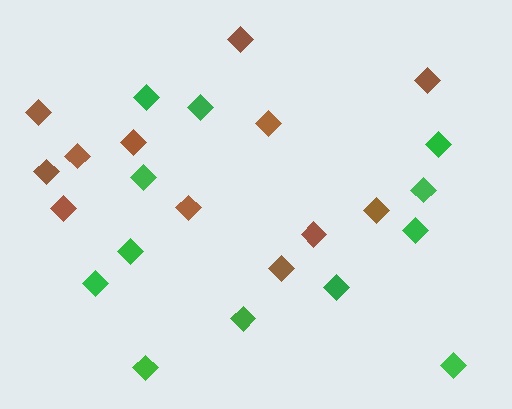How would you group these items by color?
There are 2 groups: one group of green diamonds (12) and one group of brown diamonds (12).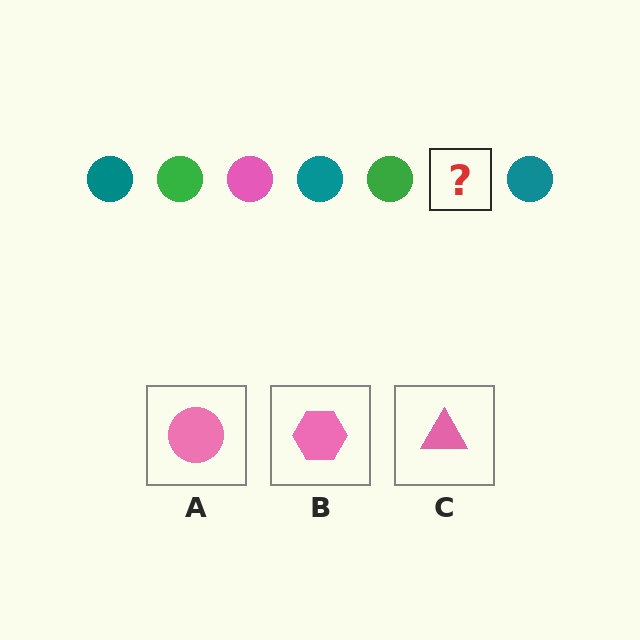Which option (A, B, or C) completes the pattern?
A.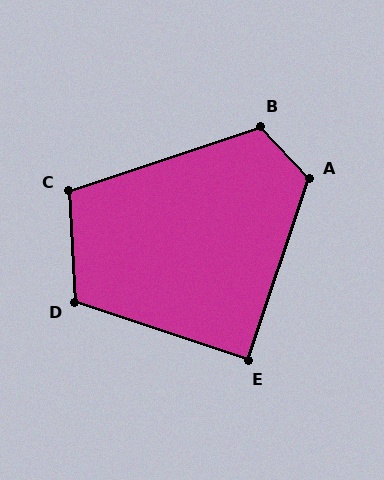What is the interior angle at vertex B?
Approximately 115 degrees (obtuse).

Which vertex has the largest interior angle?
A, at approximately 118 degrees.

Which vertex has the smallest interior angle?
E, at approximately 90 degrees.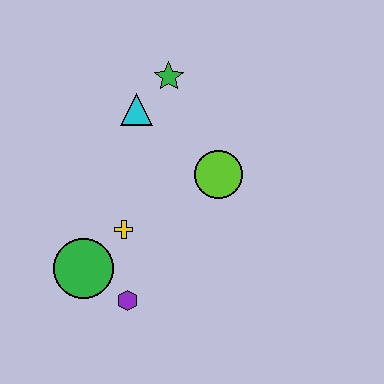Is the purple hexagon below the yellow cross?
Yes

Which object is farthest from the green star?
The purple hexagon is farthest from the green star.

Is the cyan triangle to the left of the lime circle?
Yes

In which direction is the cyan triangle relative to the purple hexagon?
The cyan triangle is above the purple hexagon.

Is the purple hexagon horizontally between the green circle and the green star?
Yes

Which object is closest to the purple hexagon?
The green circle is closest to the purple hexagon.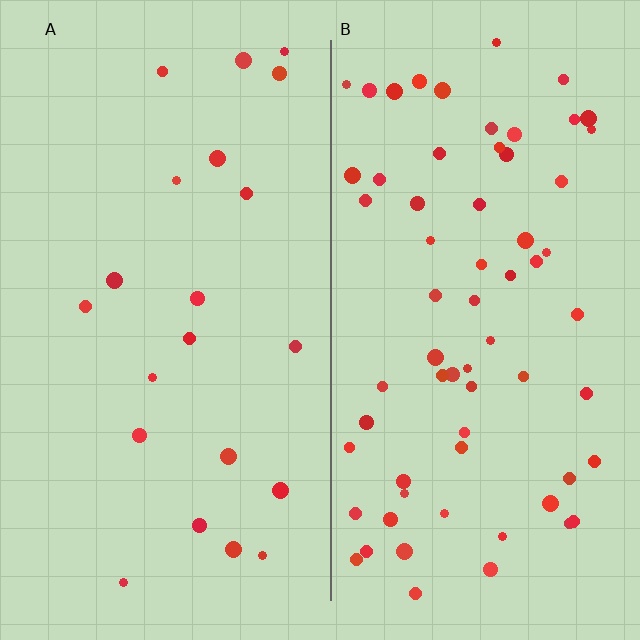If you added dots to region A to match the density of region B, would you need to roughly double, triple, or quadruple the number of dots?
Approximately triple.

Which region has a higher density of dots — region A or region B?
B (the right).